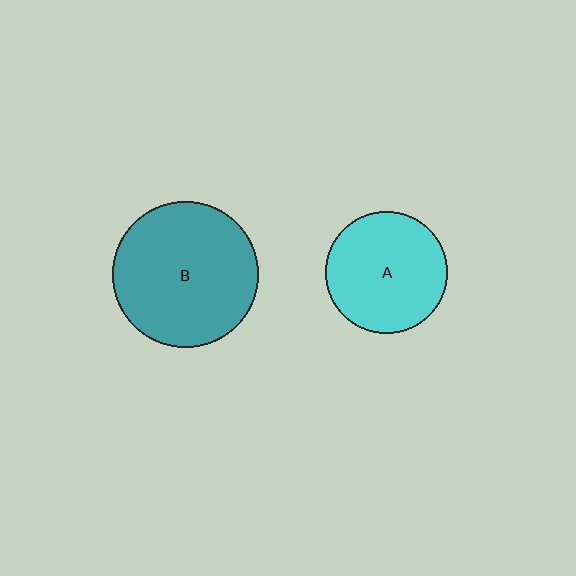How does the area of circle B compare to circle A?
Approximately 1.4 times.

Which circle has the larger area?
Circle B (teal).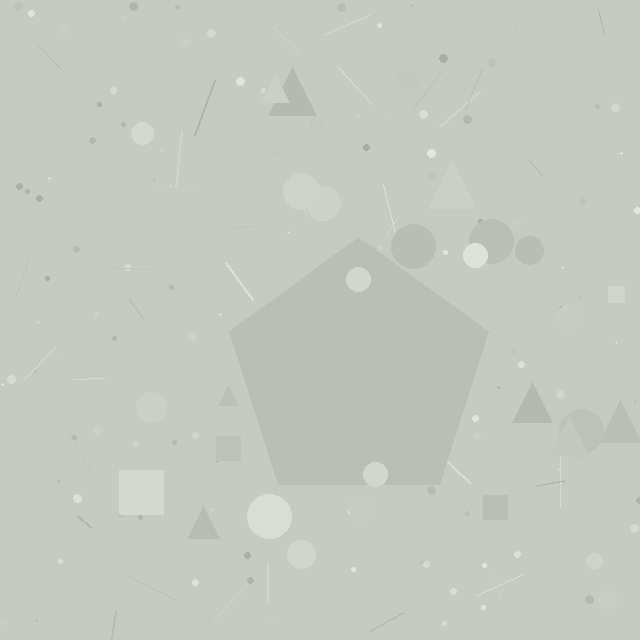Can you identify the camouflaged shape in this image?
The camouflaged shape is a pentagon.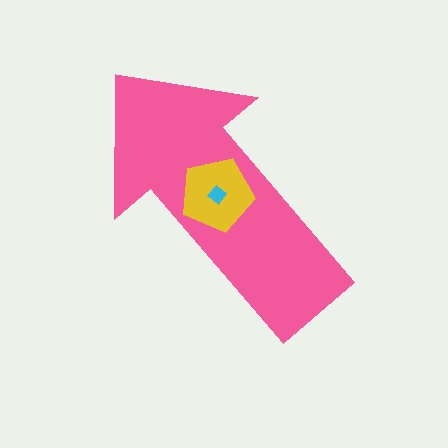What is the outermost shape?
The pink arrow.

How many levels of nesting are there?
3.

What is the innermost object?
The cyan diamond.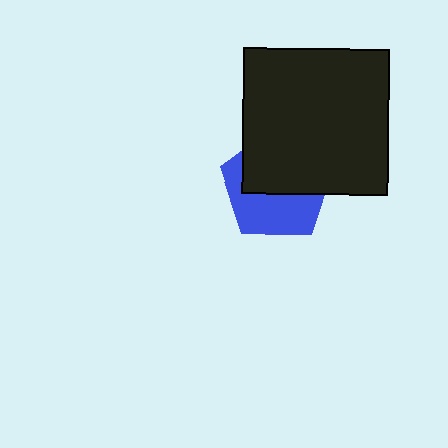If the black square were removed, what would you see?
You would see the complete blue pentagon.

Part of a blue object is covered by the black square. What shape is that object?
It is a pentagon.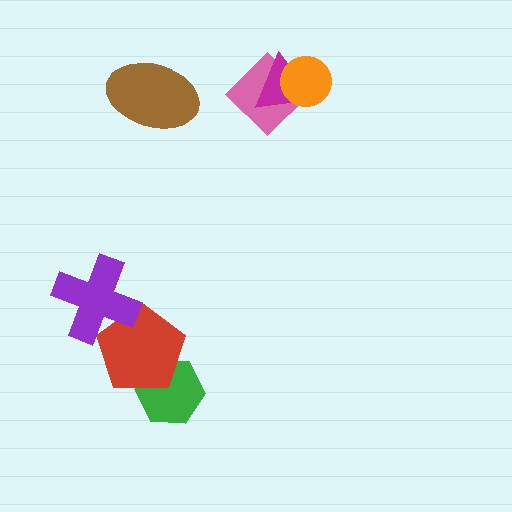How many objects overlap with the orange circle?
2 objects overlap with the orange circle.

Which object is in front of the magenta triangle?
The orange circle is in front of the magenta triangle.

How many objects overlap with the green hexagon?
1 object overlaps with the green hexagon.